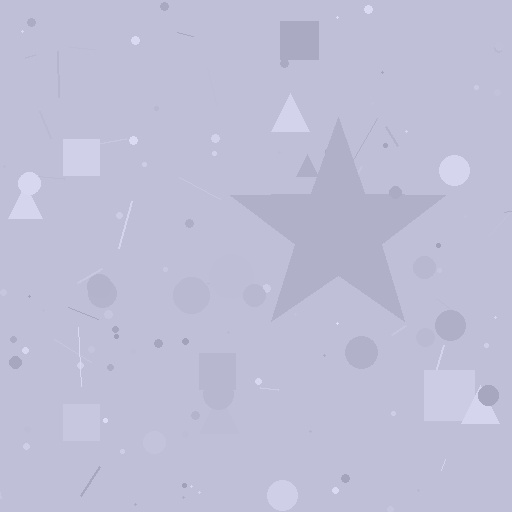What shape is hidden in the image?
A star is hidden in the image.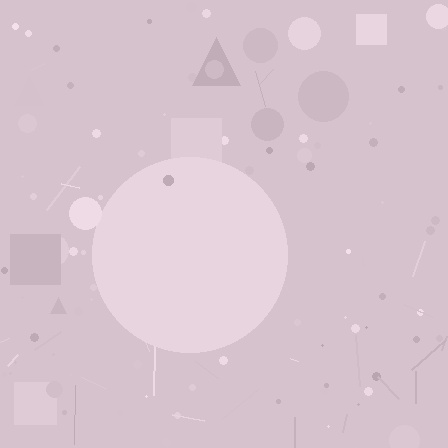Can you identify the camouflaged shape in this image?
The camouflaged shape is a circle.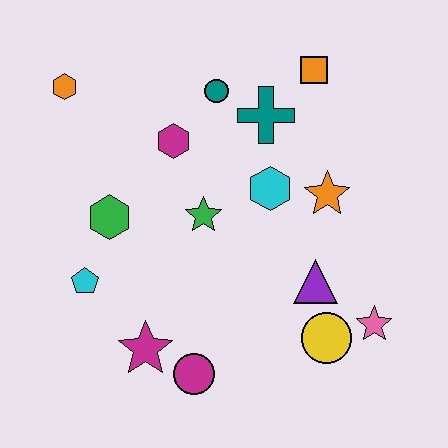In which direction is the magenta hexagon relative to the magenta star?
The magenta hexagon is above the magenta star.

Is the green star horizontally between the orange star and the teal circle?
No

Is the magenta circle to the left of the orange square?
Yes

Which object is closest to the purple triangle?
The yellow circle is closest to the purple triangle.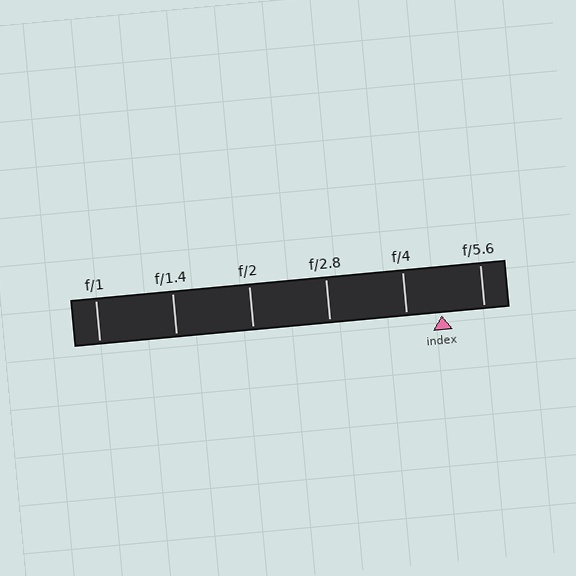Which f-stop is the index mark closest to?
The index mark is closest to f/4.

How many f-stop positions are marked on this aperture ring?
There are 6 f-stop positions marked.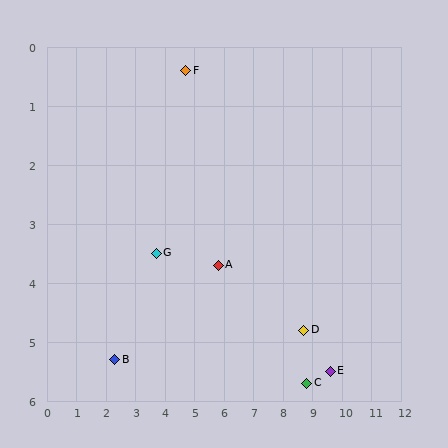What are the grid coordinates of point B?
Point B is at approximately (2.3, 5.3).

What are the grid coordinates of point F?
Point F is at approximately (4.7, 0.4).